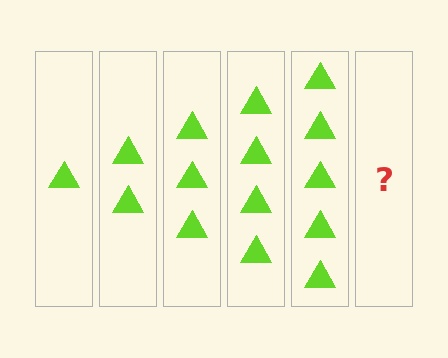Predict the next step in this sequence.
The next step is 6 triangles.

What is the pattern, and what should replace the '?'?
The pattern is that each step adds one more triangle. The '?' should be 6 triangles.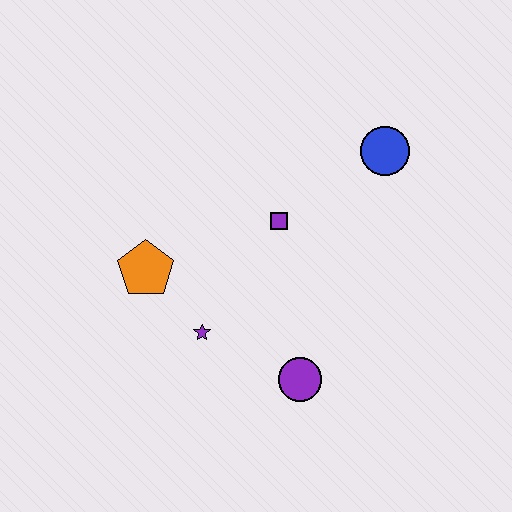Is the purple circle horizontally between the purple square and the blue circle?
Yes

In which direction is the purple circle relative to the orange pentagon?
The purple circle is to the right of the orange pentagon.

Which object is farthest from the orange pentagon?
The blue circle is farthest from the orange pentagon.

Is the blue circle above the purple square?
Yes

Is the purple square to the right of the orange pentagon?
Yes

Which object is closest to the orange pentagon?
The purple star is closest to the orange pentagon.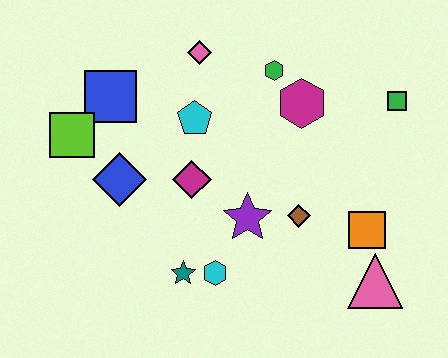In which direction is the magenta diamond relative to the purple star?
The magenta diamond is to the left of the purple star.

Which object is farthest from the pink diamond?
The pink triangle is farthest from the pink diamond.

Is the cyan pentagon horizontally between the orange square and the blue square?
Yes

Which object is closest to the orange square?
The pink triangle is closest to the orange square.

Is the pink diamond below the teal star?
No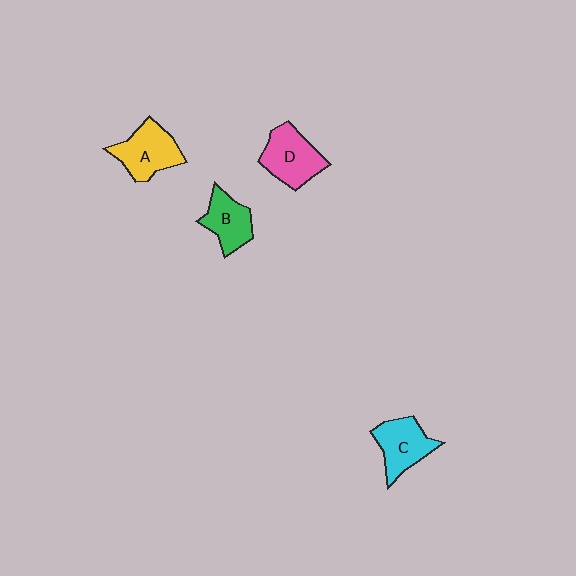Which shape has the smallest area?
Shape B (green).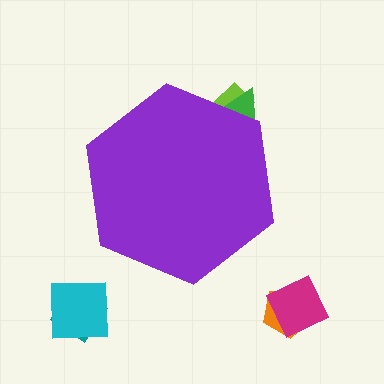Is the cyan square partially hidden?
No, the cyan square is fully visible.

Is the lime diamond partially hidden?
Yes, the lime diamond is partially hidden behind the purple hexagon.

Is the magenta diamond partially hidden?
No, the magenta diamond is fully visible.